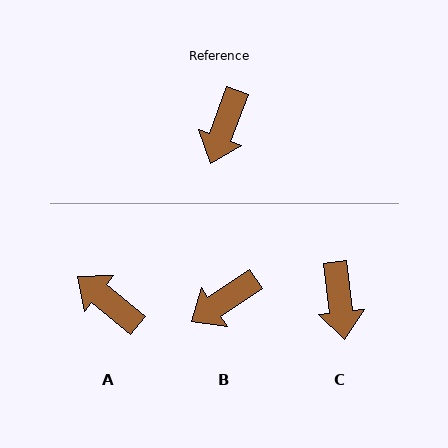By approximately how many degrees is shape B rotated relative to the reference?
Approximately 37 degrees clockwise.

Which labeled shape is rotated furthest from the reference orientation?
A, about 109 degrees away.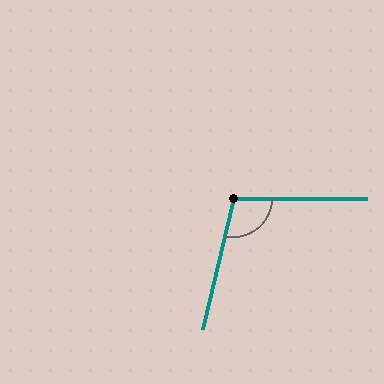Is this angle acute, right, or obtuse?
It is obtuse.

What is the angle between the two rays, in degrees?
Approximately 103 degrees.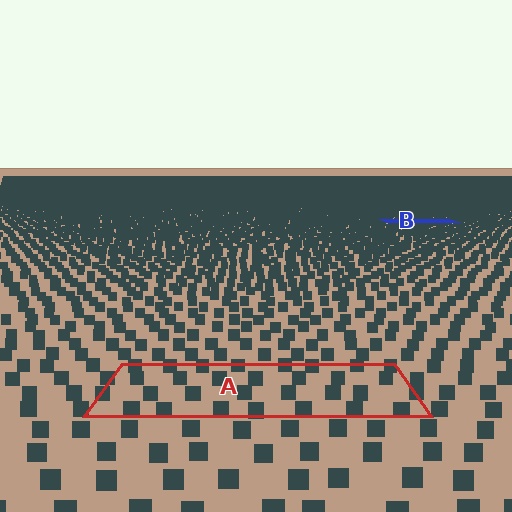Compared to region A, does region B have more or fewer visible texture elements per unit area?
Region B has more texture elements per unit area — they are packed more densely because it is farther away.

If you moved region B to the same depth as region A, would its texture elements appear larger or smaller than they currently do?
They would appear larger. At a closer depth, the same texture elements are projected at a bigger on-screen size.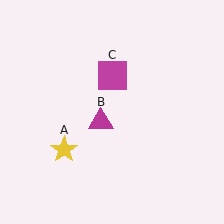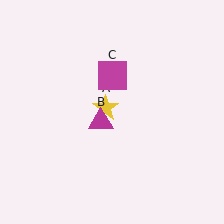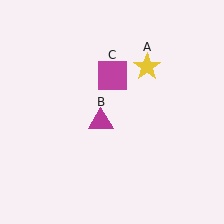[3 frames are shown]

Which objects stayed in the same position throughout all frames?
Magenta triangle (object B) and magenta square (object C) remained stationary.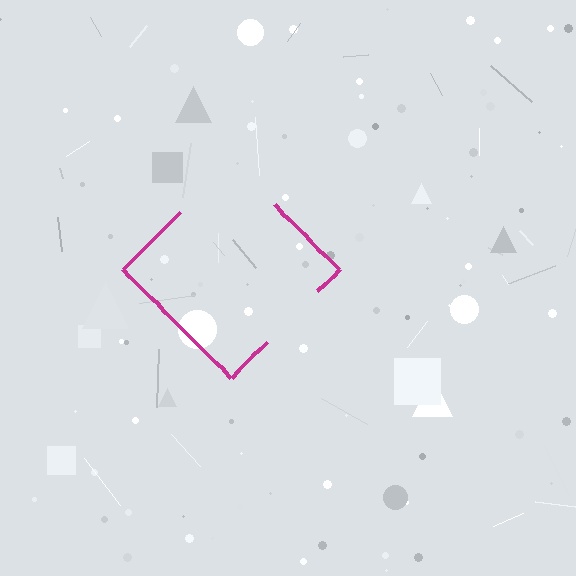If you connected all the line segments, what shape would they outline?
They would outline a diamond.